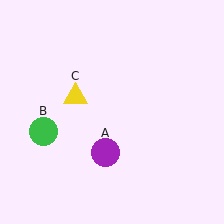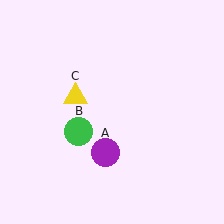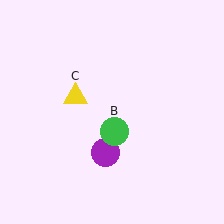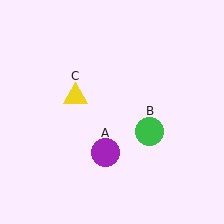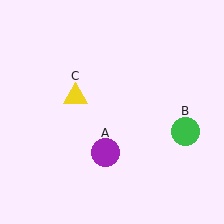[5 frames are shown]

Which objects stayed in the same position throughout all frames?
Purple circle (object A) and yellow triangle (object C) remained stationary.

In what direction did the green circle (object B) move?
The green circle (object B) moved right.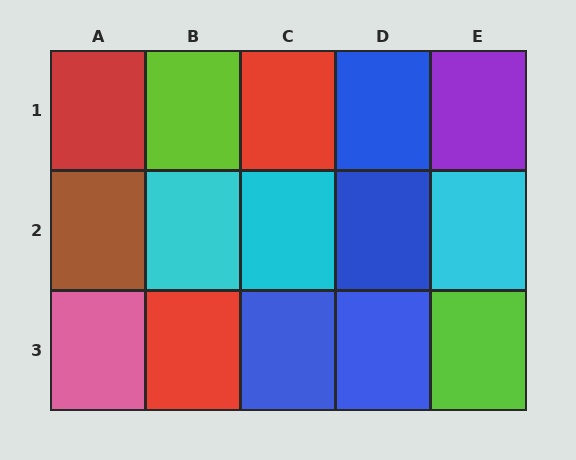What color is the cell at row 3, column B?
Red.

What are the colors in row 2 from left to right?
Brown, cyan, cyan, blue, cyan.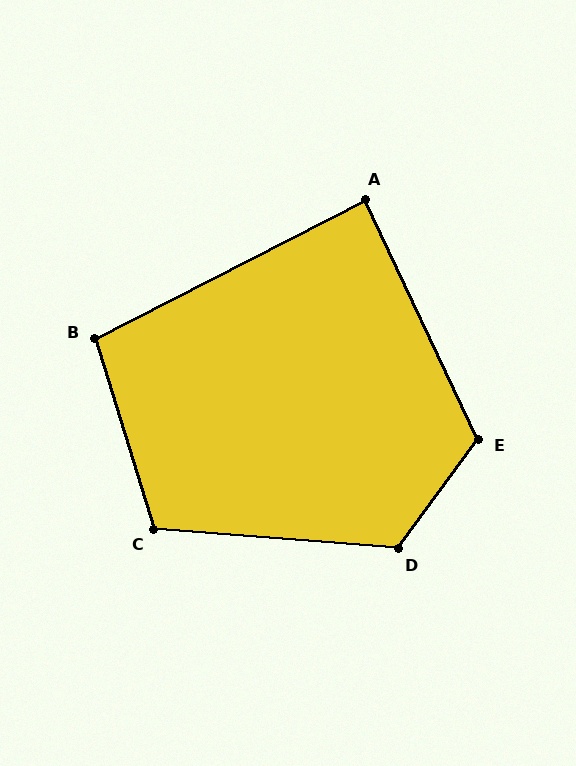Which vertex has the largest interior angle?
D, at approximately 122 degrees.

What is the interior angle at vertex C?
Approximately 112 degrees (obtuse).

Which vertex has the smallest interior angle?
A, at approximately 88 degrees.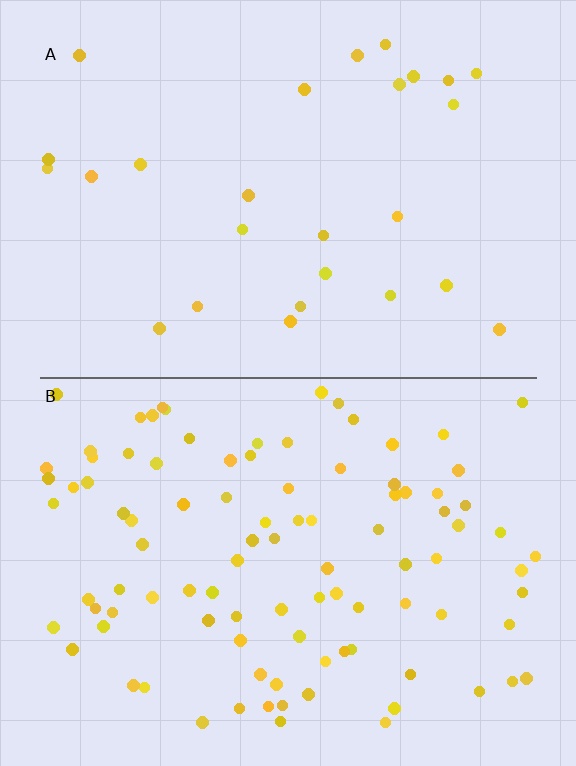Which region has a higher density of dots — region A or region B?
B (the bottom).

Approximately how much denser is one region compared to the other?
Approximately 3.6× — region B over region A.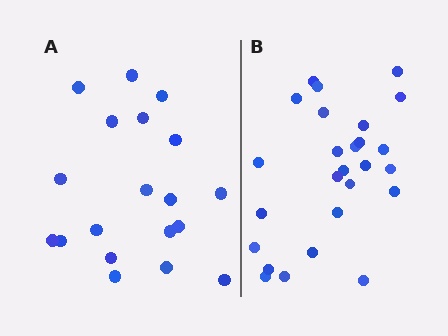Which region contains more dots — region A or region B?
Region B (the right region) has more dots.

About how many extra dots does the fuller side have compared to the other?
Region B has roughly 8 or so more dots than region A.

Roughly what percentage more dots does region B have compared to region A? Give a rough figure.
About 35% more.